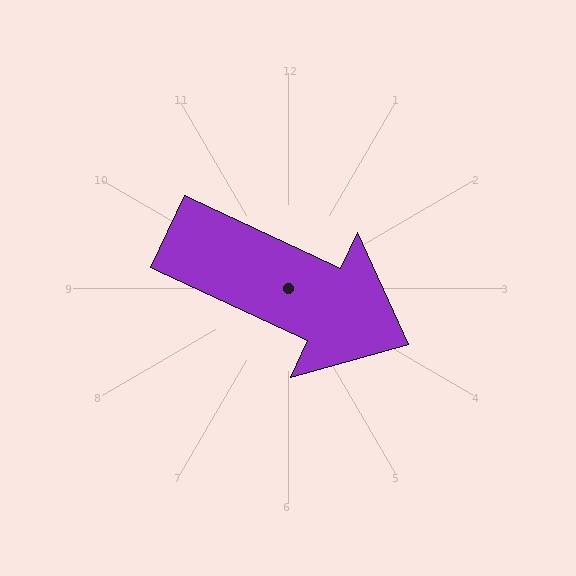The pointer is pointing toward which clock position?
Roughly 4 o'clock.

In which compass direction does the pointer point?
Southeast.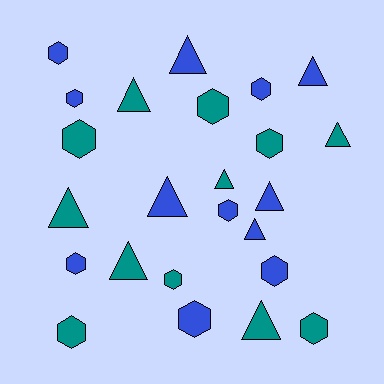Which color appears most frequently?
Blue, with 12 objects.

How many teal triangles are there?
There are 6 teal triangles.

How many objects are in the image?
There are 24 objects.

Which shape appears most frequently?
Hexagon, with 13 objects.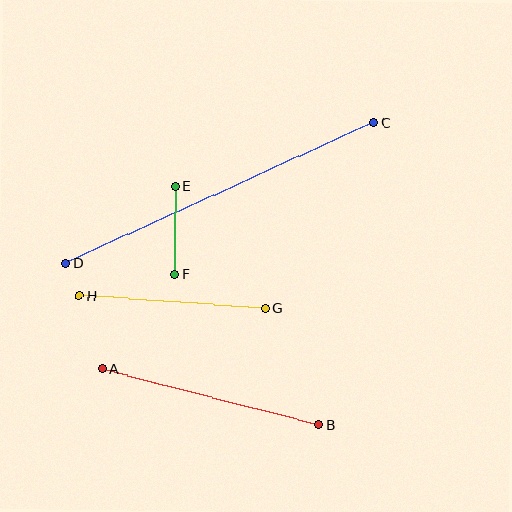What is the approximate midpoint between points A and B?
The midpoint is at approximately (210, 397) pixels.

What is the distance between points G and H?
The distance is approximately 187 pixels.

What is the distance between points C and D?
The distance is approximately 338 pixels.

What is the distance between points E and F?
The distance is approximately 88 pixels.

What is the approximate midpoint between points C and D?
The midpoint is at approximately (220, 193) pixels.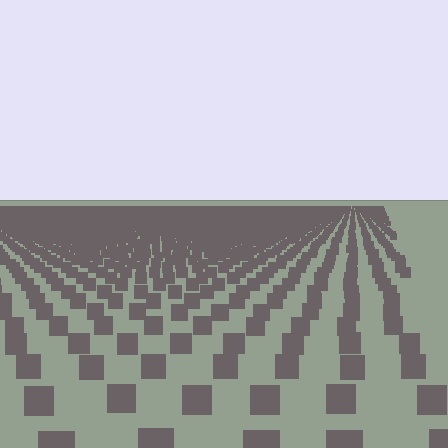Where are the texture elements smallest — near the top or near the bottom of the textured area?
Near the top.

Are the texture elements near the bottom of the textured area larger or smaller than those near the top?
Larger. Near the bottom, elements are closer to the viewer and appear at a bigger on-screen size.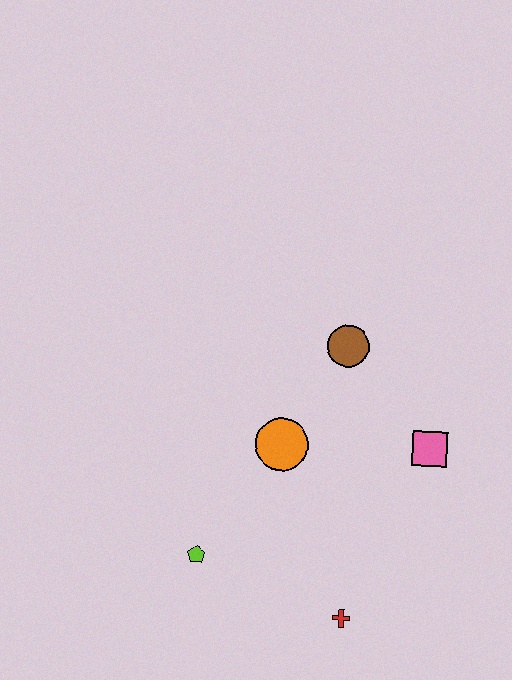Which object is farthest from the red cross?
The brown circle is farthest from the red cross.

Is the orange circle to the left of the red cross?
Yes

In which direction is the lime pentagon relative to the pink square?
The lime pentagon is to the left of the pink square.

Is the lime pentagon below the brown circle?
Yes